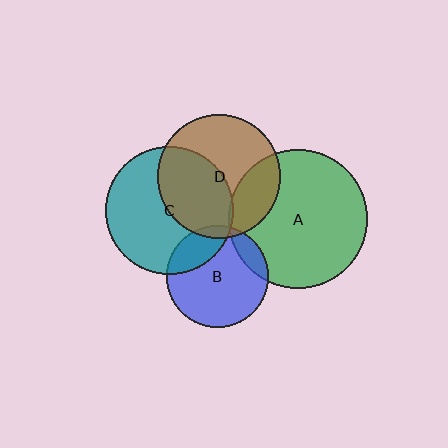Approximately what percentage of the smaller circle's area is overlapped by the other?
Approximately 5%.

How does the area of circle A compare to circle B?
Approximately 1.9 times.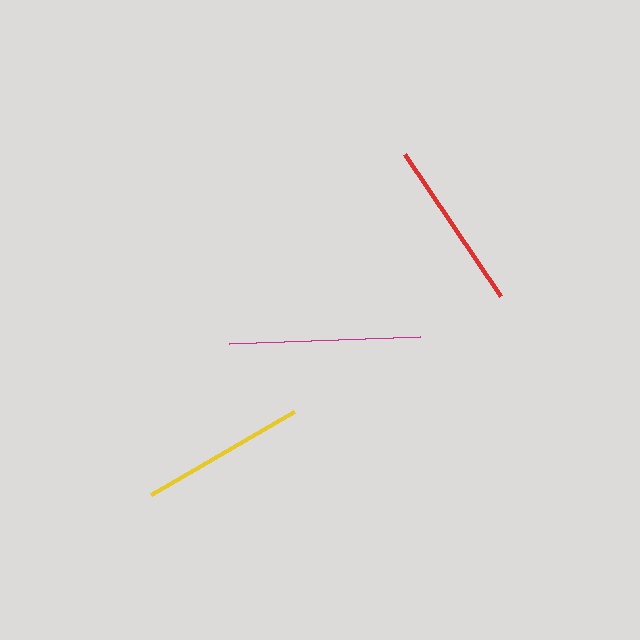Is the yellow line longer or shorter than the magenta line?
The magenta line is longer than the yellow line.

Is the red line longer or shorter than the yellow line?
The red line is longer than the yellow line.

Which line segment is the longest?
The magenta line is the longest at approximately 192 pixels.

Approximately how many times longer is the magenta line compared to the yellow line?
The magenta line is approximately 1.2 times the length of the yellow line.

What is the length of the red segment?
The red segment is approximately 171 pixels long.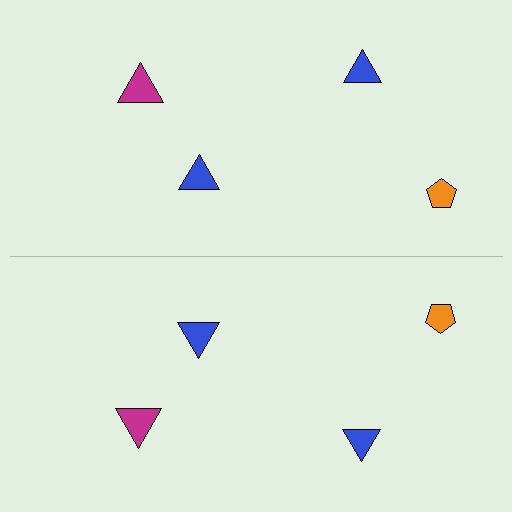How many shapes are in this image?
There are 8 shapes in this image.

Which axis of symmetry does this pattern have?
The pattern has a horizontal axis of symmetry running through the center of the image.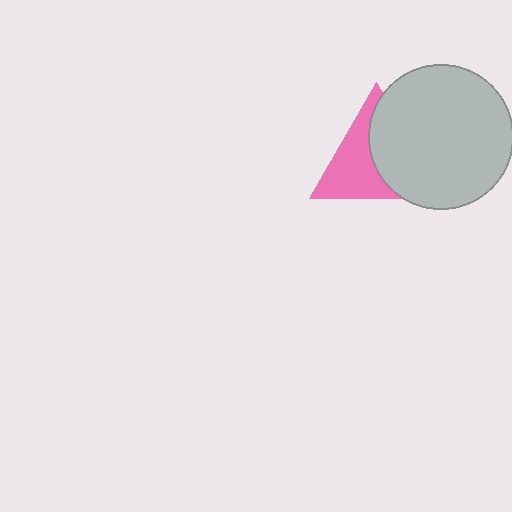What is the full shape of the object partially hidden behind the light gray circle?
The partially hidden object is a pink triangle.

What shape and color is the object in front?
The object in front is a light gray circle.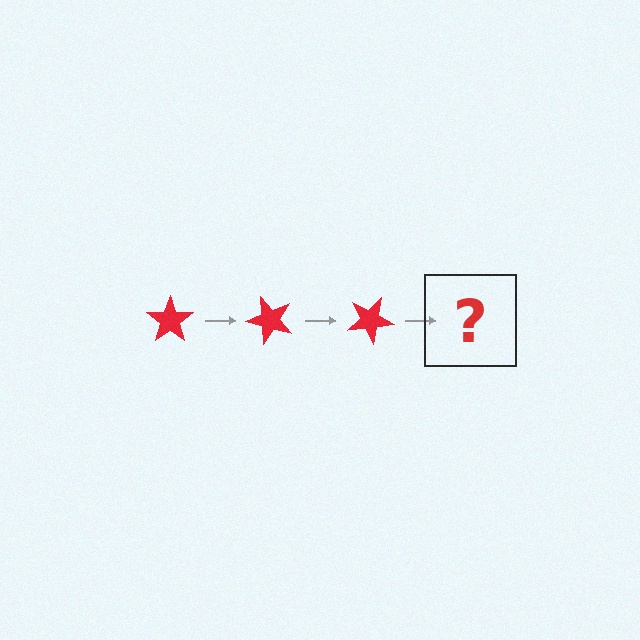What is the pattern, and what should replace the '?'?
The pattern is that the star rotates 50 degrees each step. The '?' should be a red star rotated 150 degrees.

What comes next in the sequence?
The next element should be a red star rotated 150 degrees.